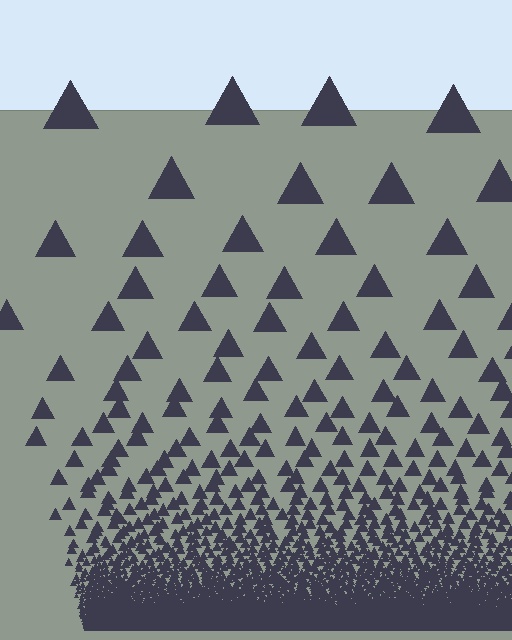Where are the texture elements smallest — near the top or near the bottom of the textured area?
Near the bottom.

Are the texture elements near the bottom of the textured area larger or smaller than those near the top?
Smaller. The gradient is inverted — elements near the bottom are smaller and denser.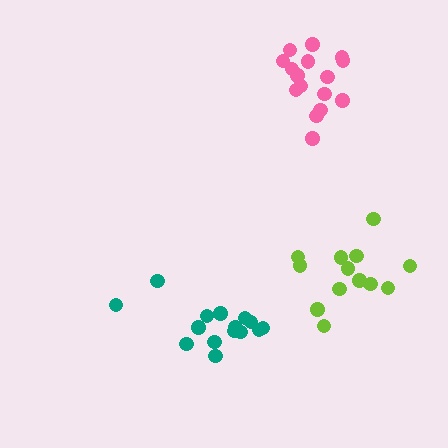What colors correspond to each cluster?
The clusters are colored: pink, teal, lime.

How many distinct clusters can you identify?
There are 3 distinct clusters.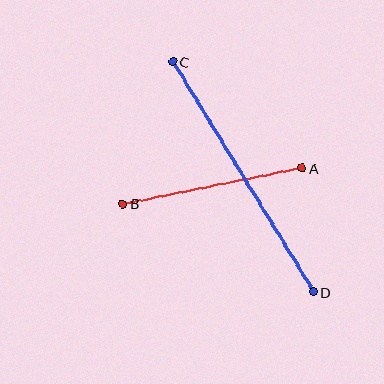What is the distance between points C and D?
The distance is approximately 270 pixels.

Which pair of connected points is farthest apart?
Points C and D are farthest apart.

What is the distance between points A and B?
The distance is approximately 183 pixels.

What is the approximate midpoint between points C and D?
The midpoint is at approximately (243, 177) pixels.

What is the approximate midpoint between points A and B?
The midpoint is at approximately (213, 186) pixels.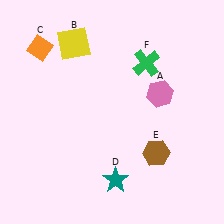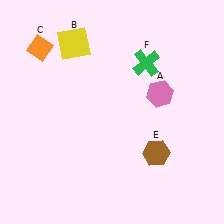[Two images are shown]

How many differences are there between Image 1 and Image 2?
There is 1 difference between the two images.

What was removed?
The teal star (D) was removed in Image 2.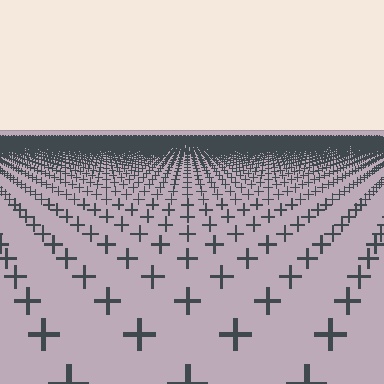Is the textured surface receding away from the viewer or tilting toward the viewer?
The surface is receding away from the viewer. Texture elements get smaller and denser toward the top.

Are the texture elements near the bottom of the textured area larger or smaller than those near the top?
Larger. Near the bottom, elements are closer to the viewer and appear at a bigger on-screen size.